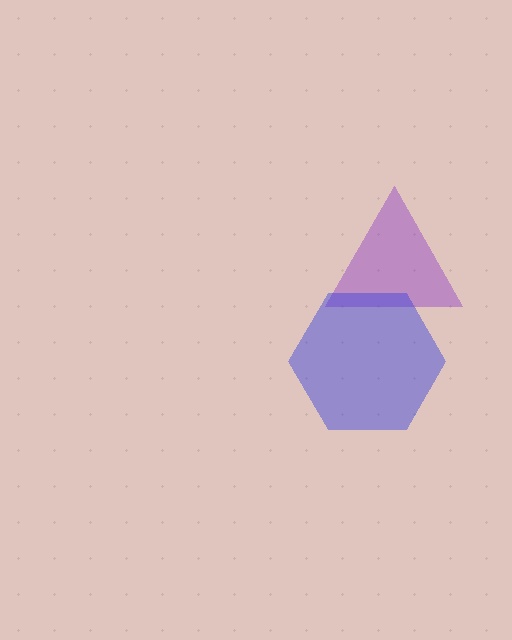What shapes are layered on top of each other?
The layered shapes are: a purple triangle, a blue hexagon.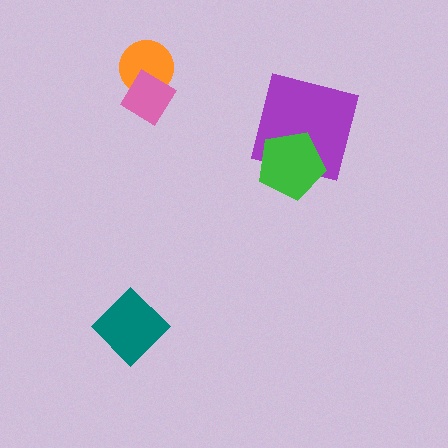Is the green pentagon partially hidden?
No, no other shape covers it.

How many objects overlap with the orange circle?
1 object overlaps with the orange circle.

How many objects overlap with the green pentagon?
1 object overlaps with the green pentagon.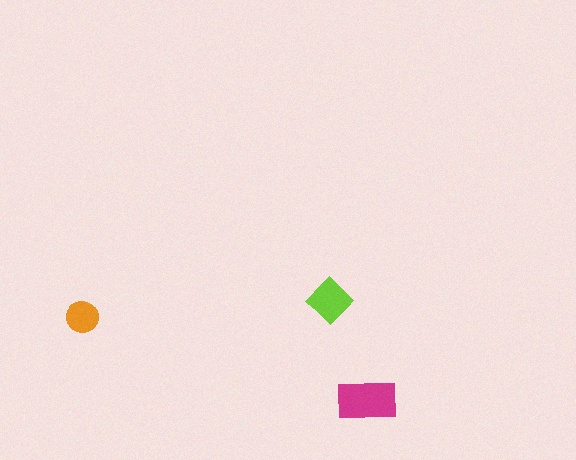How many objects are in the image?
There are 3 objects in the image.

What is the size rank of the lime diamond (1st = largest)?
2nd.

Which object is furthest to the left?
The orange circle is leftmost.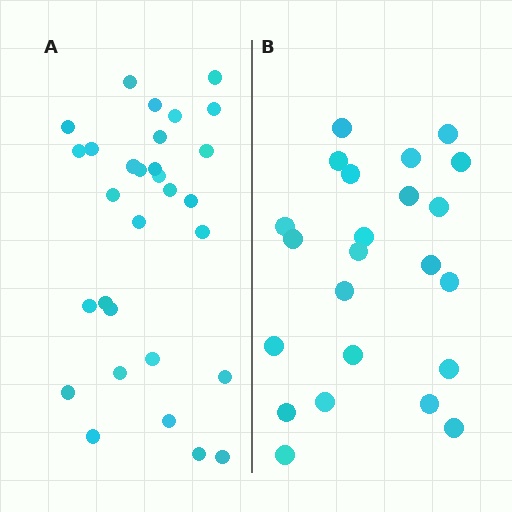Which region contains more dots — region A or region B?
Region A (the left region) has more dots.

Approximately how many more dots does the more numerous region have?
Region A has roughly 8 or so more dots than region B.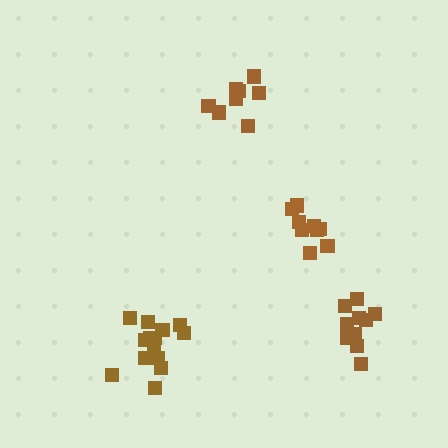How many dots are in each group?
Group 1: 15 dots, Group 2: 10 dots, Group 3: 10 dots, Group 4: 9 dots (44 total).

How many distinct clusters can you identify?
There are 4 distinct clusters.